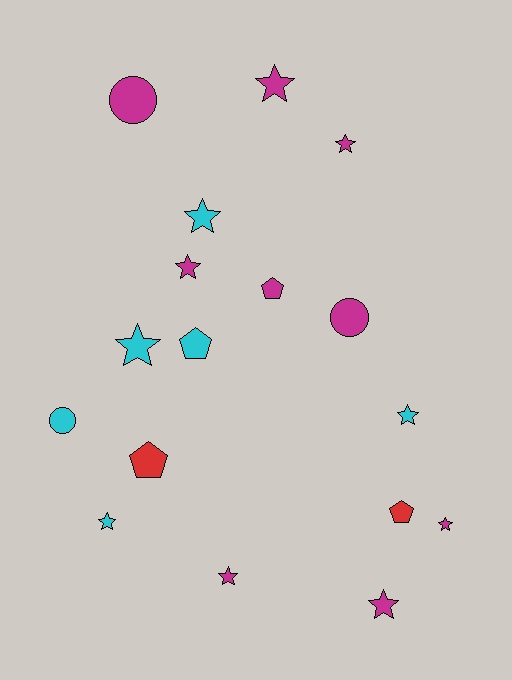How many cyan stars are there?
There are 4 cyan stars.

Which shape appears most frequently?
Star, with 10 objects.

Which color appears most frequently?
Magenta, with 9 objects.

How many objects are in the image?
There are 17 objects.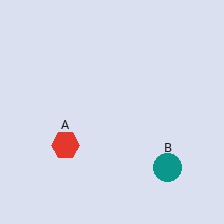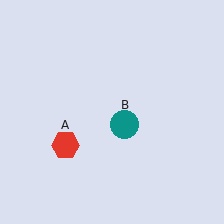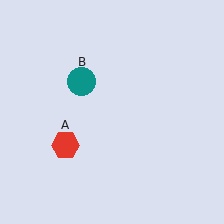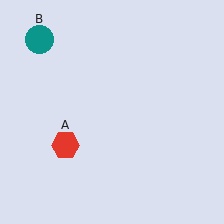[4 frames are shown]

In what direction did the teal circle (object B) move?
The teal circle (object B) moved up and to the left.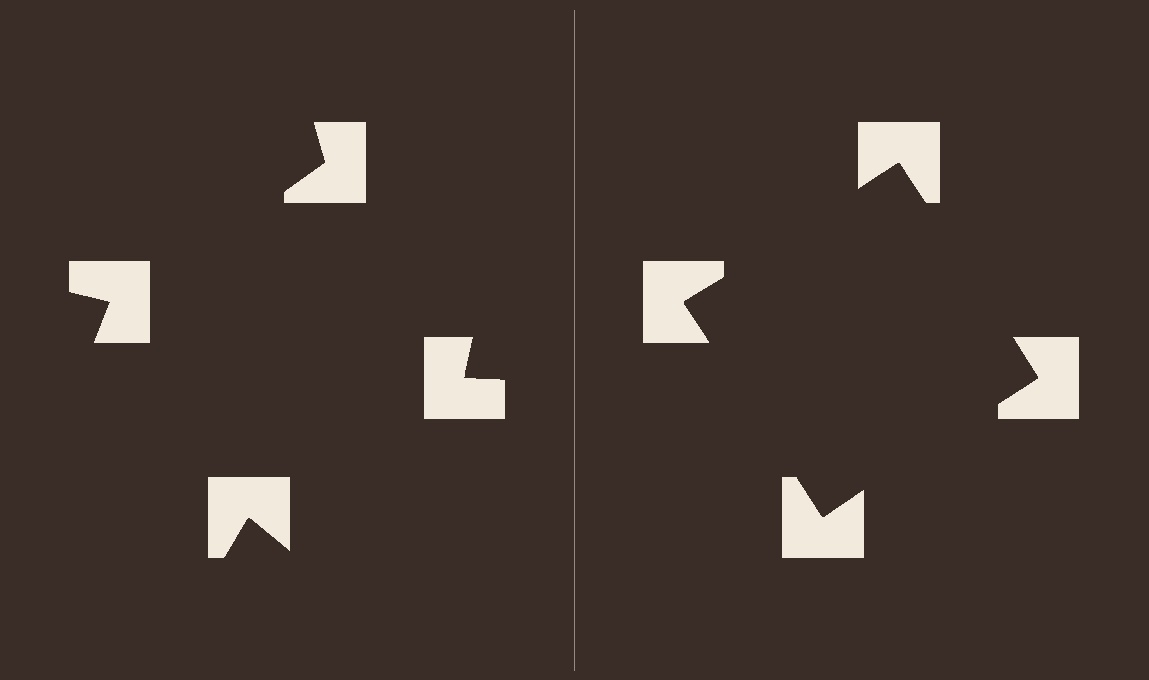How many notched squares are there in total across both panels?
8 — 4 on each side.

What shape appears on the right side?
An illusory square.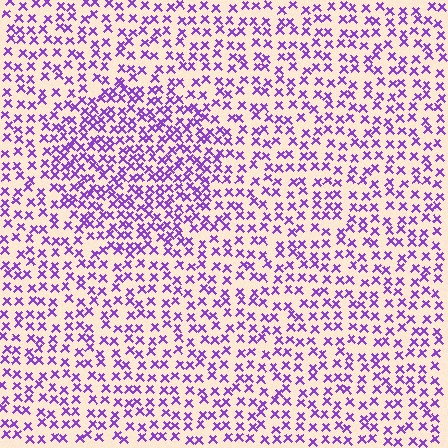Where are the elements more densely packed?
The elements are more densely packed inside the circle boundary.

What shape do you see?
I see a circle.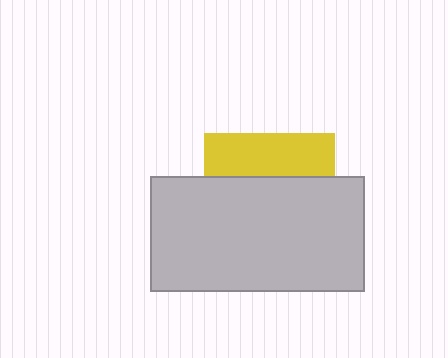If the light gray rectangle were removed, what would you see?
You would see the complete yellow square.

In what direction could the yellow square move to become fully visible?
The yellow square could move up. That would shift it out from behind the light gray rectangle entirely.